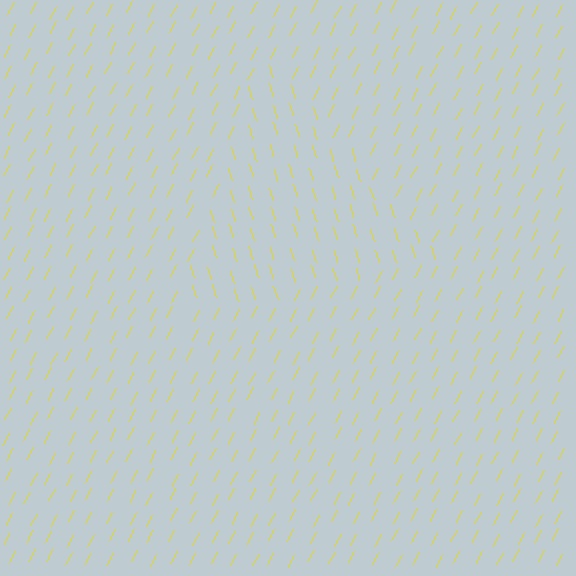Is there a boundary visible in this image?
Yes, there is a texture boundary formed by a change in line orientation.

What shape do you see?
I see a triangle.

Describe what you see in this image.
The image is filled with small yellow line segments. A triangle region in the image has lines oriented differently from the surrounding lines, creating a visible texture boundary.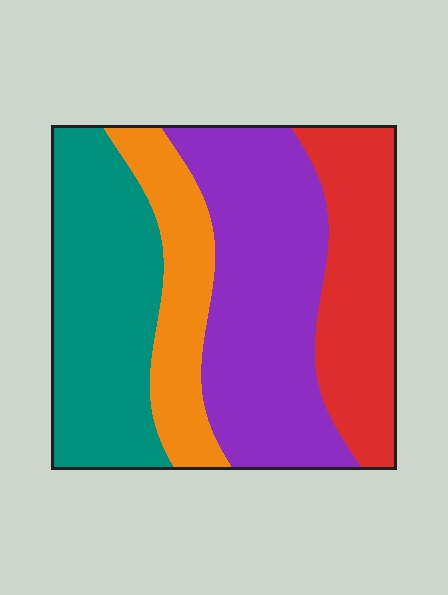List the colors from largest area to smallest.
From largest to smallest: purple, teal, red, orange.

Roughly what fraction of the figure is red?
Red covers roughly 20% of the figure.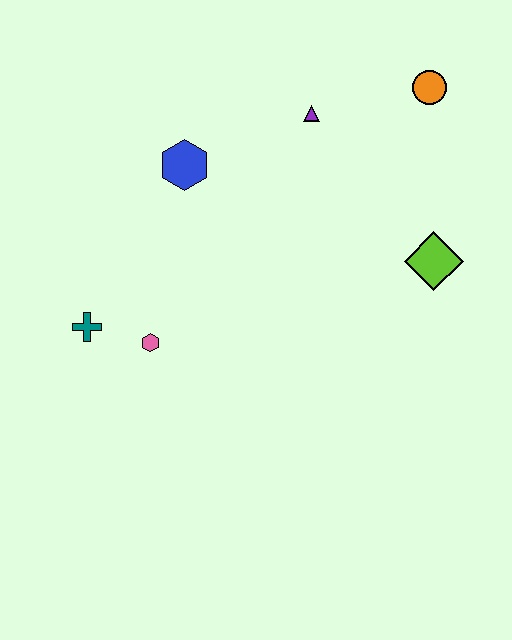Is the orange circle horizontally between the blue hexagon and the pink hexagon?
No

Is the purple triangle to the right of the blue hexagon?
Yes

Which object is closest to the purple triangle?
The orange circle is closest to the purple triangle.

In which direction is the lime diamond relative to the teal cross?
The lime diamond is to the right of the teal cross.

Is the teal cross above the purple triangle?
No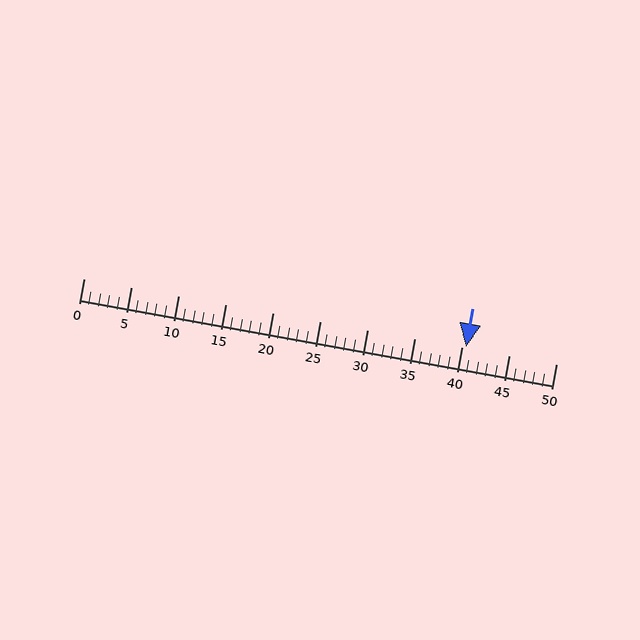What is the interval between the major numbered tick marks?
The major tick marks are spaced 5 units apart.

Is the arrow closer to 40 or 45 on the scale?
The arrow is closer to 40.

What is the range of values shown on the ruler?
The ruler shows values from 0 to 50.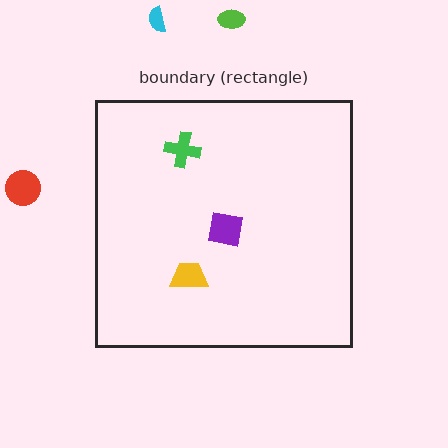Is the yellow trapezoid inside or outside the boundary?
Inside.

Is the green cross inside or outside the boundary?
Inside.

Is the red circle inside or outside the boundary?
Outside.